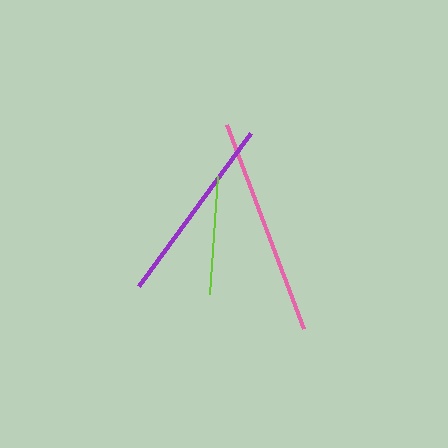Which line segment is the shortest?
The lime line is the shortest at approximately 118 pixels.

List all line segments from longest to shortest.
From longest to shortest: pink, purple, lime.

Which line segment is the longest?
The pink line is the longest at approximately 218 pixels.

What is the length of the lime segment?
The lime segment is approximately 118 pixels long.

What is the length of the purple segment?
The purple segment is approximately 189 pixels long.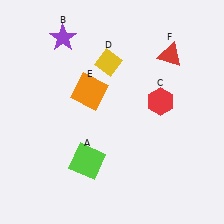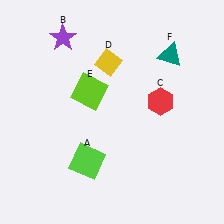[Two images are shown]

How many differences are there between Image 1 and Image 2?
There are 2 differences between the two images.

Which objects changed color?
E changed from orange to lime. F changed from red to teal.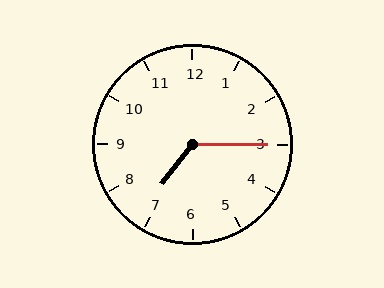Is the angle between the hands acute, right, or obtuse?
It is obtuse.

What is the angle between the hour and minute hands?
Approximately 128 degrees.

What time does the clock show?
7:15.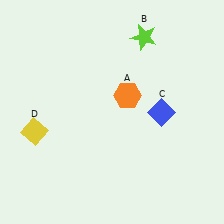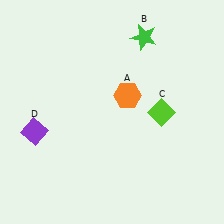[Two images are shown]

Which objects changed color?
B changed from lime to green. C changed from blue to lime. D changed from yellow to purple.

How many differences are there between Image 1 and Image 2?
There are 3 differences between the two images.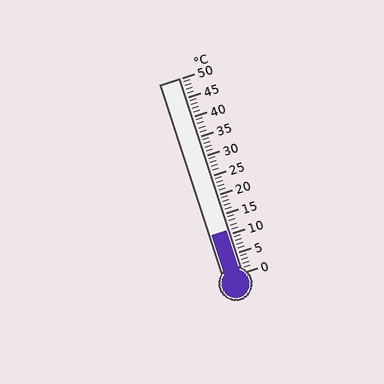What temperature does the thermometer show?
The thermometer shows approximately 11°C.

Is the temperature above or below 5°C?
The temperature is above 5°C.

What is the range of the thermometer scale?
The thermometer scale ranges from 0°C to 50°C.